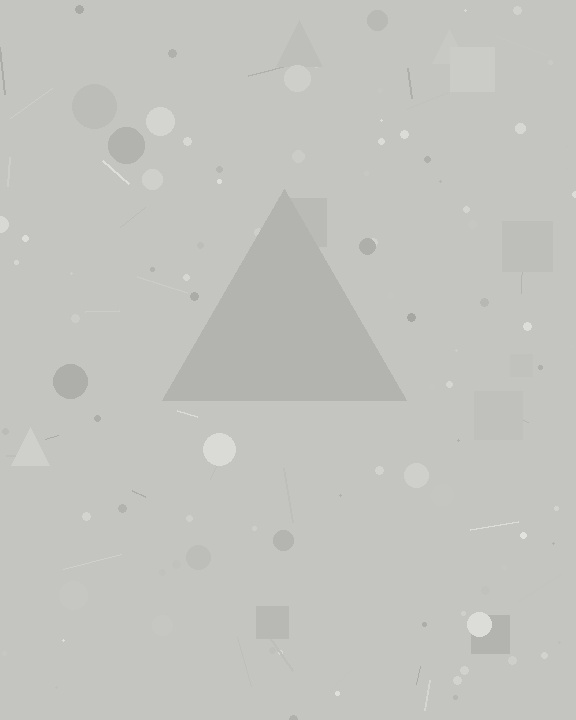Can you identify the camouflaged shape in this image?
The camouflaged shape is a triangle.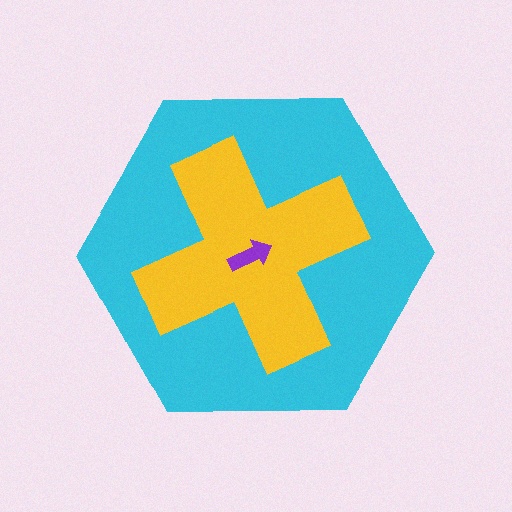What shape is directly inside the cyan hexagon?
The yellow cross.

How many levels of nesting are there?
3.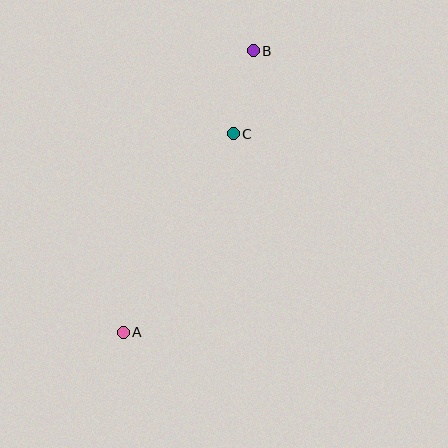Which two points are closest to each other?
Points B and C are closest to each other.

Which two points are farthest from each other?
Points A and B are farthest from each other.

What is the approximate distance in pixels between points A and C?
The distance between A and C is approximately 227 pixels.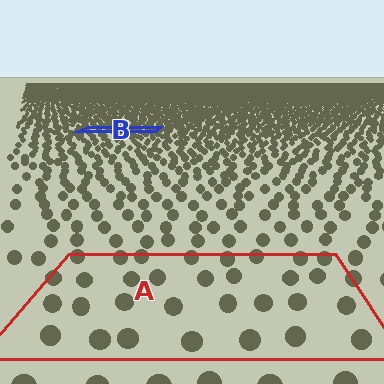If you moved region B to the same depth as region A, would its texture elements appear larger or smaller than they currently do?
They would appear larger. At a closer depth, the same texture elements are projected at a bigger on-screen size.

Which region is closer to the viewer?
Region A is closer. The texture elements there are larger and more spread out.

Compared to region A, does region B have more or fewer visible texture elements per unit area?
Region B has more texture elements per unit area — they are packed more densely because it is farther away.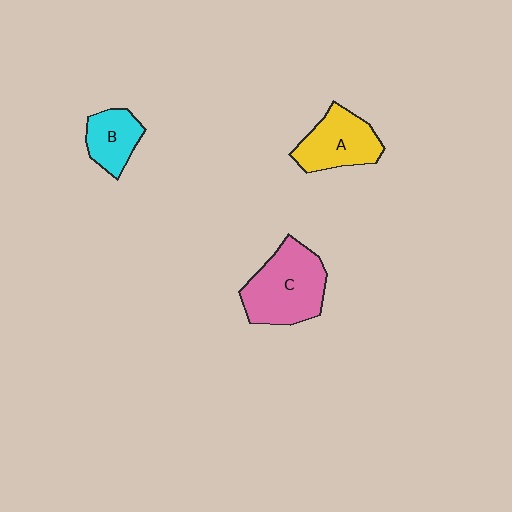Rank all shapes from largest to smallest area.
From largest to smallest: C (pink), A (yellow), B (cyan).